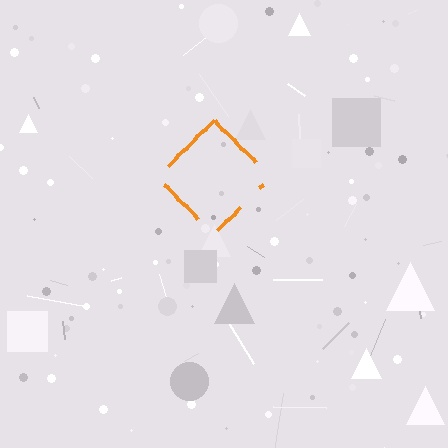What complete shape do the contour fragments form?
The contour fragments form a diamond.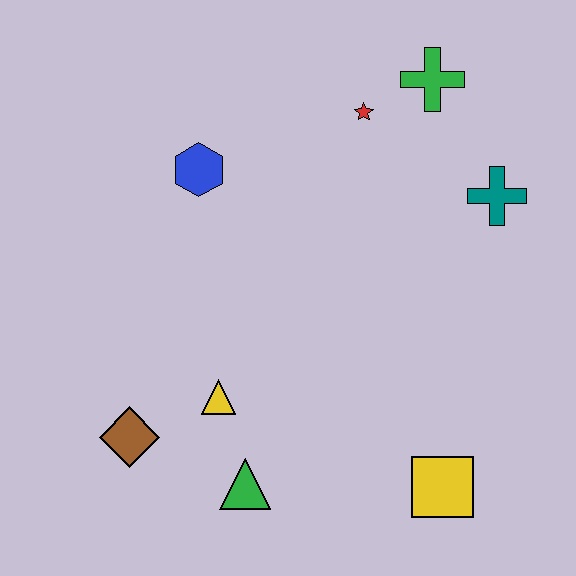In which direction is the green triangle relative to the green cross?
The green triangle is below the green cross.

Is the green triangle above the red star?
No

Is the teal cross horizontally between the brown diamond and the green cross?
No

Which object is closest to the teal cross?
The green cross is closest to the teal cross.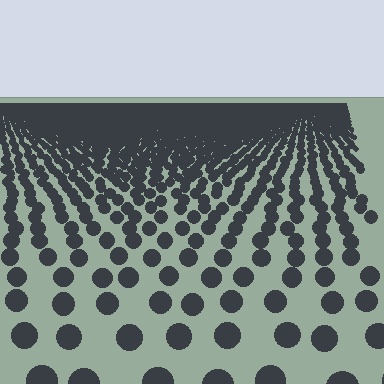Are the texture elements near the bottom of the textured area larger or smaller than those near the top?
Larger. Near the bottom, elements are closer to the viewer and appear at a bigger on-screen size.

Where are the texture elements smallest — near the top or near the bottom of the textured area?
Near the top.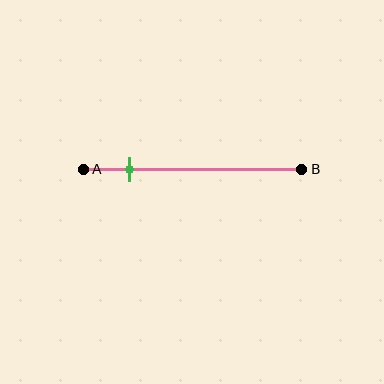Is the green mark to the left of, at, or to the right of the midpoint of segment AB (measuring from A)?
The green mark is to the left of the midpoint of segment AB.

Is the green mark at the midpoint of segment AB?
No, the mark is at about 20% from A, not at the 50% midpoint.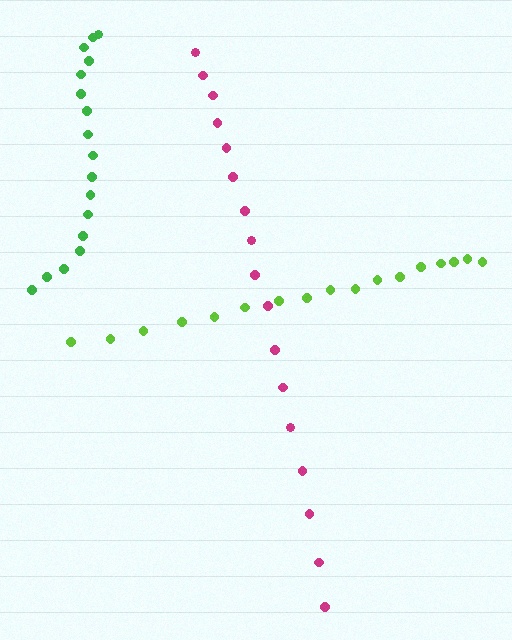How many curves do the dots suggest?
There are 3 distinct paths.